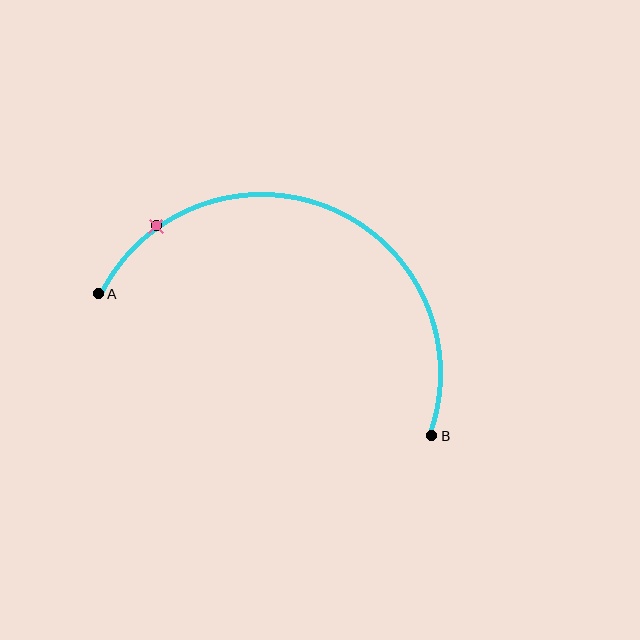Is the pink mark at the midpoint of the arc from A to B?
No. The pink mark lies on the arc but is closer to endpoint A. The arc midpoint would be at the point on the curve equidistant along the arc from both A and B.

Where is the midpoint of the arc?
The arc midpoint is the point on the curve farthest from the straight line joining A and B. It sits above that line.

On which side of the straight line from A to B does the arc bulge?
The arc bulges above the straight line connecting A and B.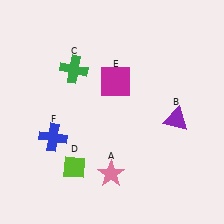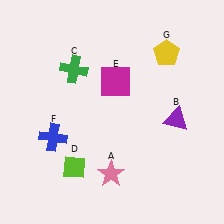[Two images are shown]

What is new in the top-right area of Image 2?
A yellow pentagon (G) was added in the top-right area of Image 2.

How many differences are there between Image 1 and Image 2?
There is 1 difference between the two images.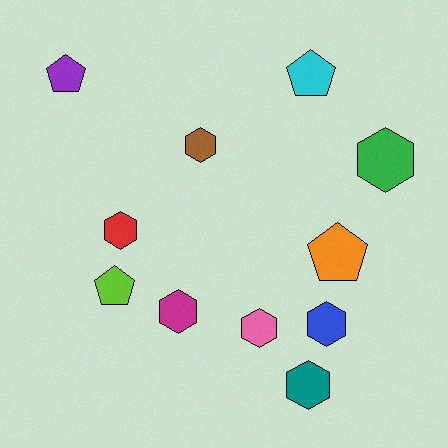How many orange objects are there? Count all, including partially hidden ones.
There is 1 orange object.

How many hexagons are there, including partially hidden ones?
There are 7 hexagons.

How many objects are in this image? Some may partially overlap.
There are 11 objects.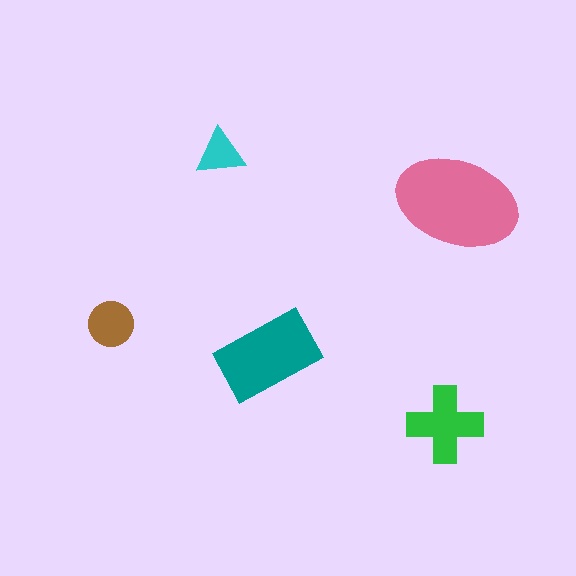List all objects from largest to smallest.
The pink ellipse, the teal rectangle, the green cross, the brown circle, the cyan triangle.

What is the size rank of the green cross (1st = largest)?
3rd.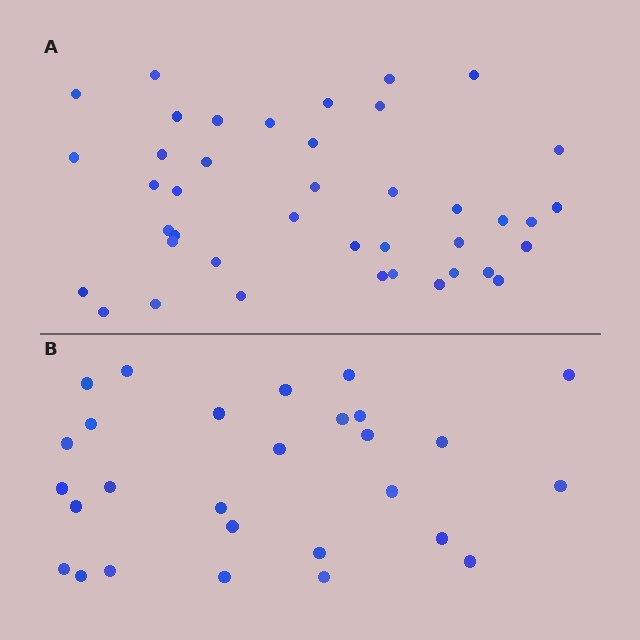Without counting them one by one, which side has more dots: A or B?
Region A (the top region) has more dots.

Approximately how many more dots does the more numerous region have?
Region A has approximately 15 more dots than region B.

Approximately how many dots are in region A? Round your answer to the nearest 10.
About 40 dots. (The exact count is 41, which rounds to 40.)